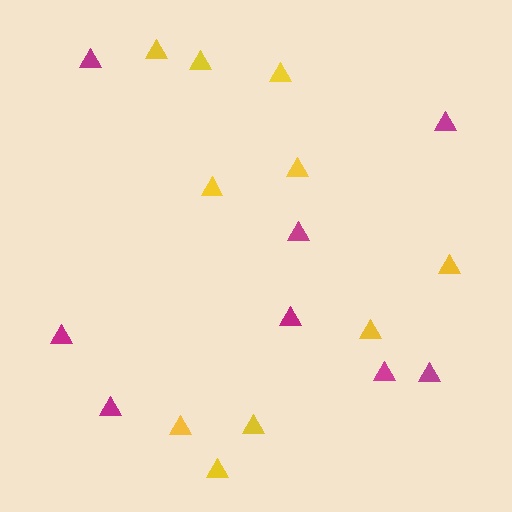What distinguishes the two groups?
There are 2 groups: one group of yellow triangles (10) and one group of magenta triangles (8).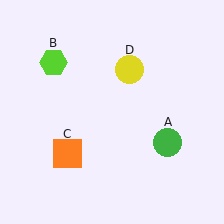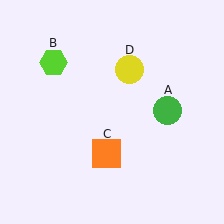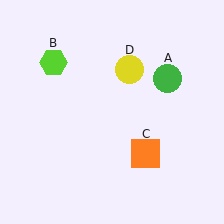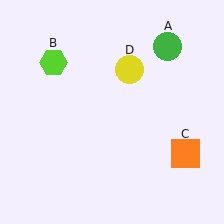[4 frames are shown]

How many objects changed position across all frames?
2 objects changed position: green circle (object A), orange square (object C).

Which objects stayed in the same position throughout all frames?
Lime hexagon (object B) and yellow circle (object D) remained stationary.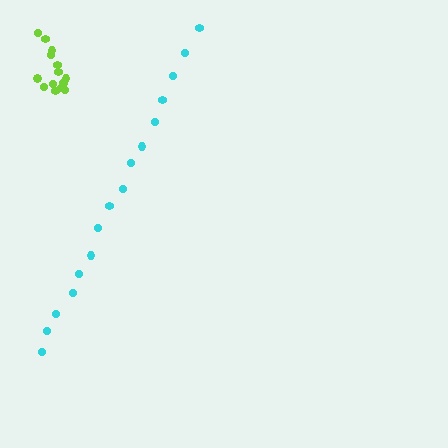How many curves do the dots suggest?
There are 2 distinct paths.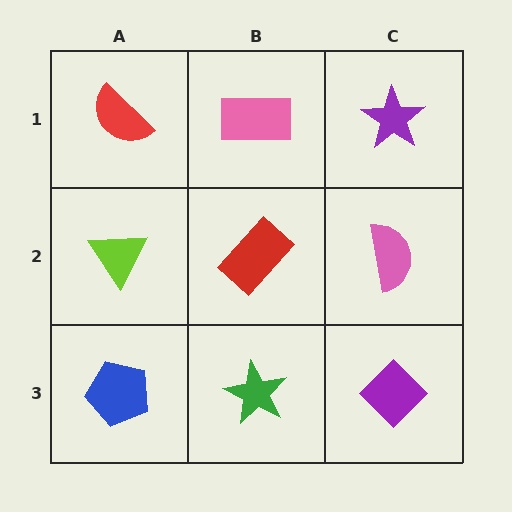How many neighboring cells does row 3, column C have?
2.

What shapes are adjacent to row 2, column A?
A red semicircle (row 1, column A), a blue pentagon (row 3, column A), a red rectangle (row 2, column B).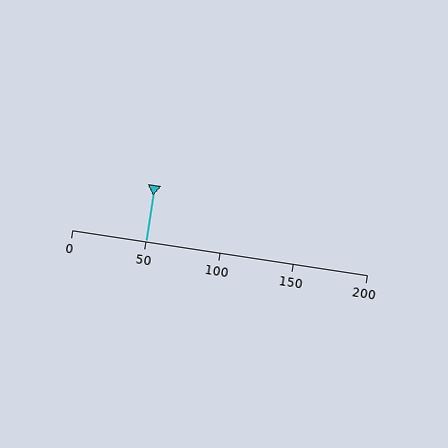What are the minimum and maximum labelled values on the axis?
The axis runs from 0 to 200.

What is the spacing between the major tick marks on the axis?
The major ticks are spaced 50 apart.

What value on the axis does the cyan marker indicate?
The marker indicates approximately 50.